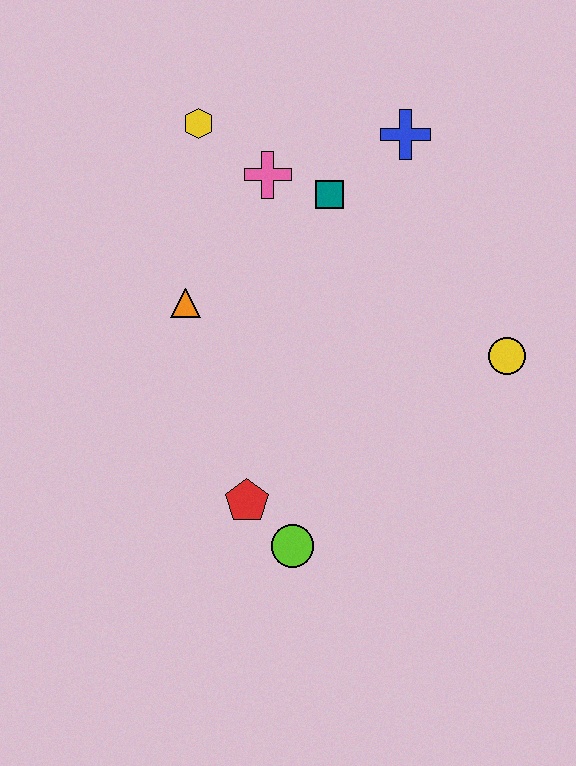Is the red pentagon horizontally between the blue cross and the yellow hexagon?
Yes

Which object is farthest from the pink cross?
The lime circle is farthest from the pink cross.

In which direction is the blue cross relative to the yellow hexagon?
The blue cross is to the right of the yellow hexagon.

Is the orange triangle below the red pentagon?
No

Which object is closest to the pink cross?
The teal square is closest to the pink cross.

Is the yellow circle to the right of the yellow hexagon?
Yes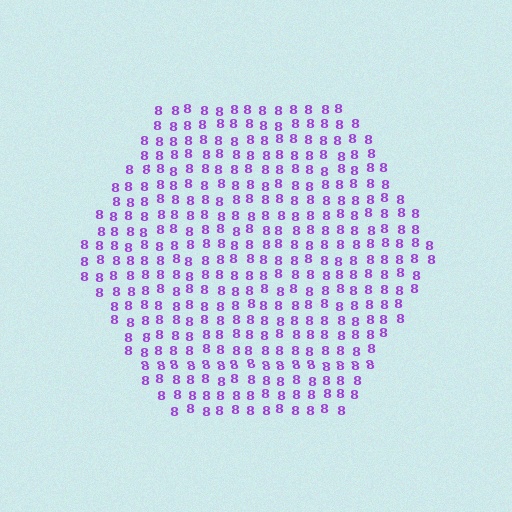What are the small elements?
The small elements are digit 8's.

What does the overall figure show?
The overall figure shows a hexagon.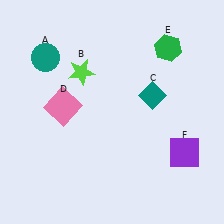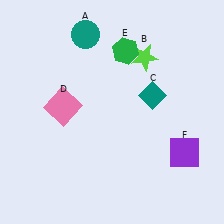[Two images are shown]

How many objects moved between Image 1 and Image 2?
3 objects moved between the two images.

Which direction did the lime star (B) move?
The lime star (B) moved right.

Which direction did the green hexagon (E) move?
The green hexagon (E) moved left.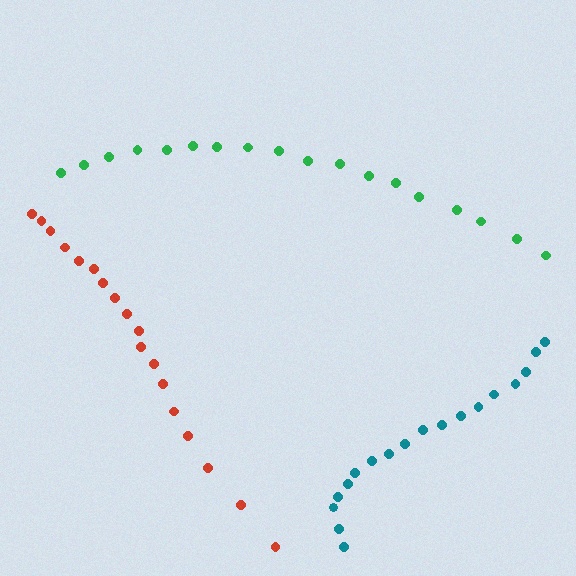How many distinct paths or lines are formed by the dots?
There are 3 distinct paths.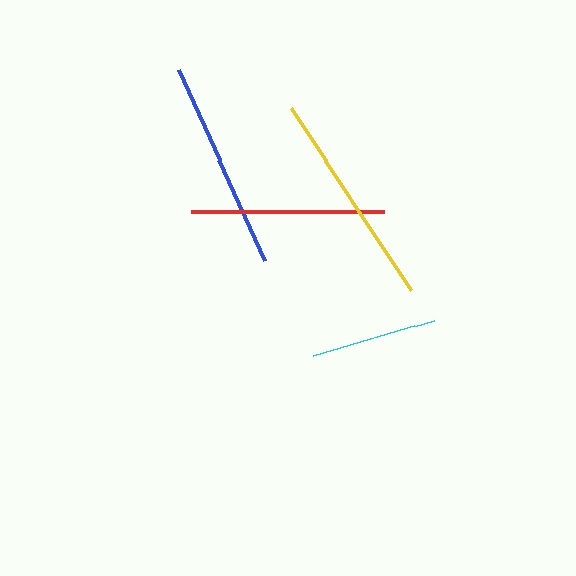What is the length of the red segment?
The red segment is approximately 193 pixels long.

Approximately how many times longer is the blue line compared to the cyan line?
The blue line is approximately 1.7 times the length of the cyan line.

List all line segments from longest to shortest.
From longest to shortest: yellow, blue, red, cyan.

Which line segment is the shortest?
The cyan line is the shortest at approximately 127 pixels.